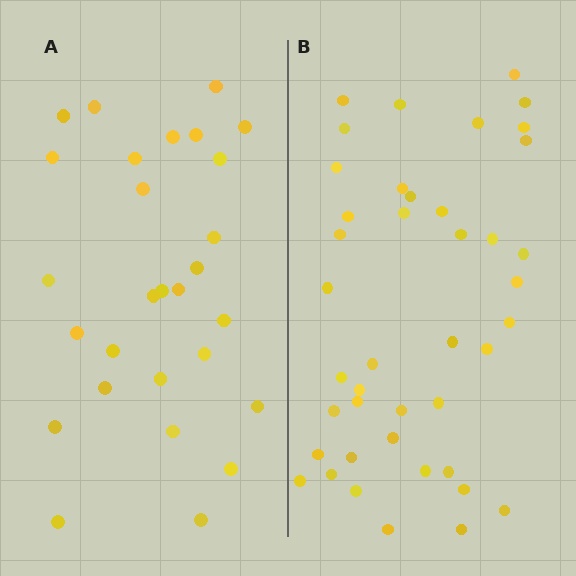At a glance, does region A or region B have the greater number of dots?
Region B (the right region) has more dots.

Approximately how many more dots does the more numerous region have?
Region B has approximately 15 more dots than region A.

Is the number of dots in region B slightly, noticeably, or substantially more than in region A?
Region B has substantially more. The ratio is roughly 1.5 to 1.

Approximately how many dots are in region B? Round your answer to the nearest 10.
About 40 dots. (The exact count is 42, which rounds to 40.)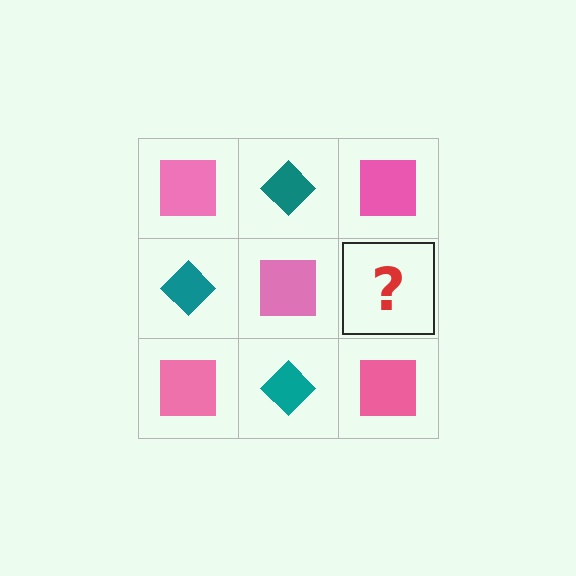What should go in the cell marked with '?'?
The missing cell should contain a teal diamond.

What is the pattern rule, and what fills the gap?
The rule is that it alternates pink square and teal diamond in a checkerboard pattern. The gap should be filled with a teal diamond.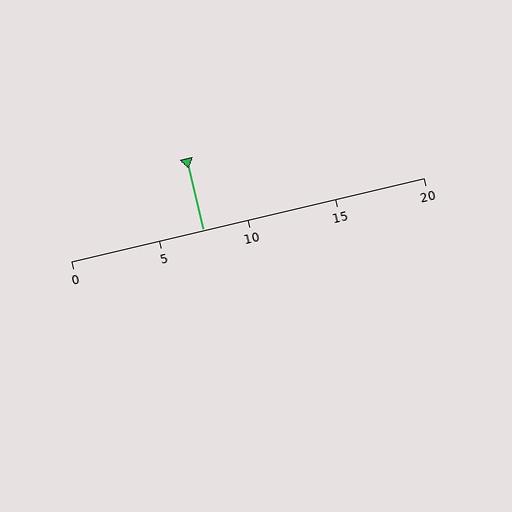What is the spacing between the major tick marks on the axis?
The major ticks are spaced 5 apart.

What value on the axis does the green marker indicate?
The marker indicates approximately 7.5.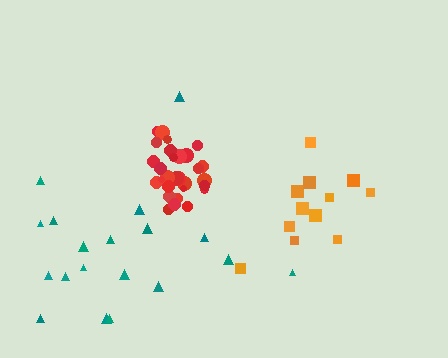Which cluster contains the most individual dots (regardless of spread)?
Red (31).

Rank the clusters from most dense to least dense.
red, orange, teal.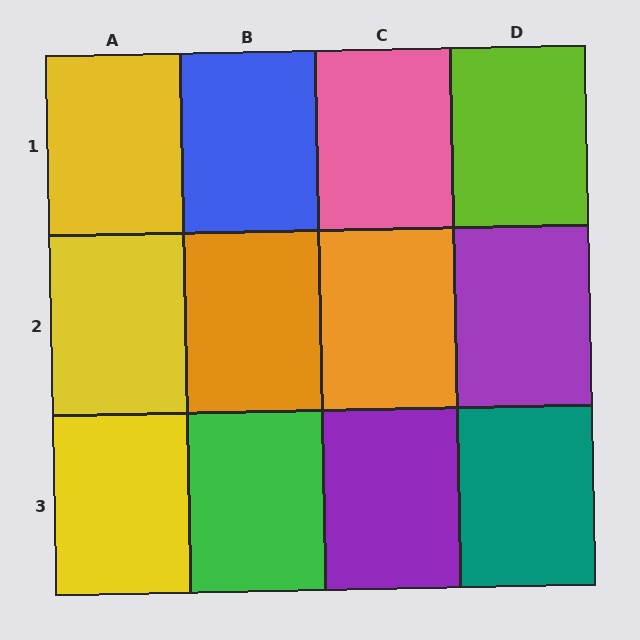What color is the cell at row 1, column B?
Blue.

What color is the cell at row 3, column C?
Purple.